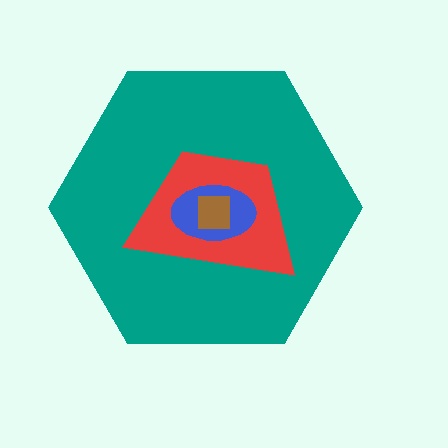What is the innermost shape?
The brown square.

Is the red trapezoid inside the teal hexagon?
Yes.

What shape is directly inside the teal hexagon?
The red trapezoid.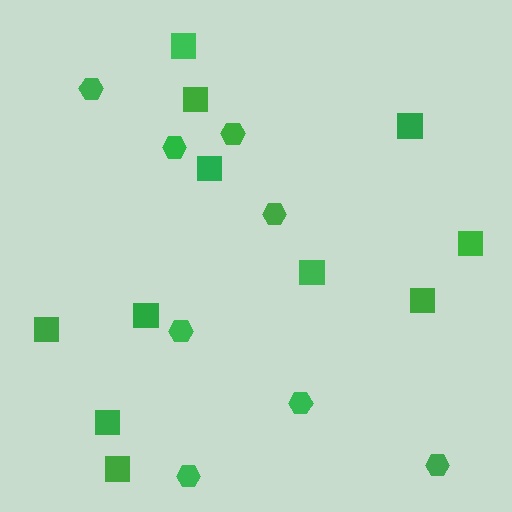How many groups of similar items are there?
There are 2 groups: one group of hexagons (8) and one group of squares (11).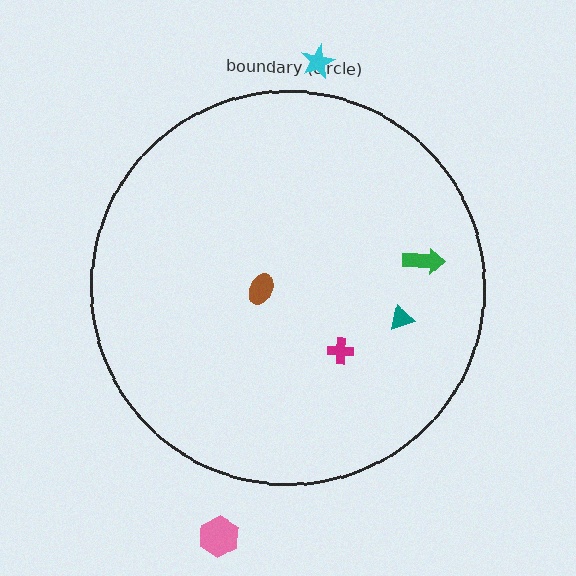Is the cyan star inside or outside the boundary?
Outside.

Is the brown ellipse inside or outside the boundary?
Inside.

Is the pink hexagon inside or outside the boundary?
Outside.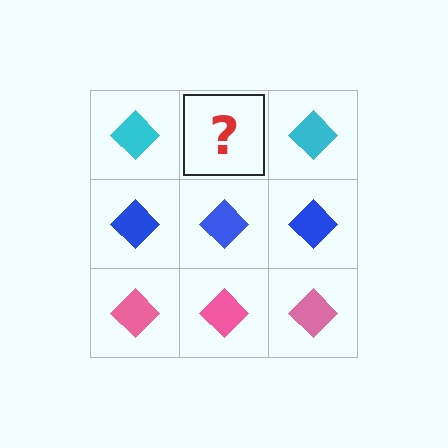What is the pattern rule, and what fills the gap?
The rule is that each row has a consistent color. The gap should be filled with a cyan diamond.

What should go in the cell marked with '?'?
The missing cell should contain a cyan diamond.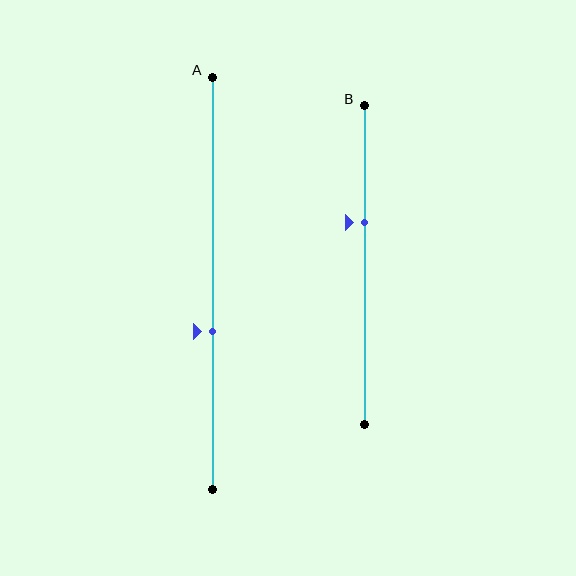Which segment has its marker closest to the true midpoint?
Segment A has its marker closest to the true midpoint.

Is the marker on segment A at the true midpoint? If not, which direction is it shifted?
No, the marker on segment A is shifted downward by about 12% of the segment length.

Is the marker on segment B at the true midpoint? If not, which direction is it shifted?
No, the marker on segment B is shifted upward by about 13% of the segment length.